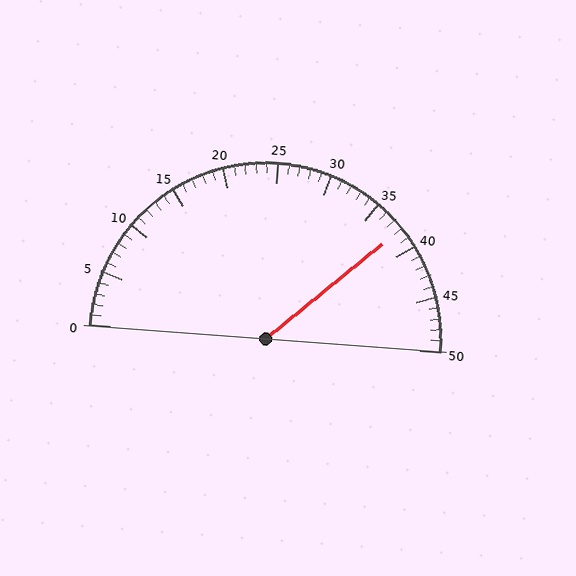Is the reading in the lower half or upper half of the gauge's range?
The reading is in the upper half of the range (0 to 50).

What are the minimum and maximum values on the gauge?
The gauge ranges from 0 to 50.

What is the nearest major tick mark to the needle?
The nearest major tick mark is 40.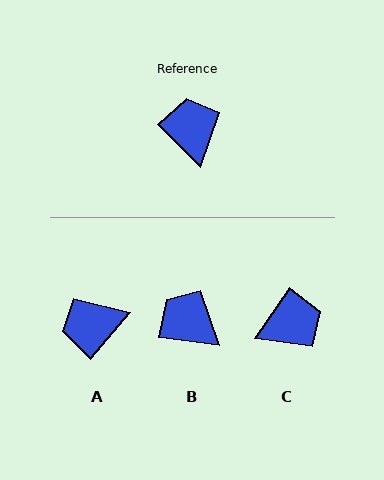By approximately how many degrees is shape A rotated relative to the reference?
Approximately 94 degrees counter-clockwise.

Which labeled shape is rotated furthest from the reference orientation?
A, about 94 degrees away.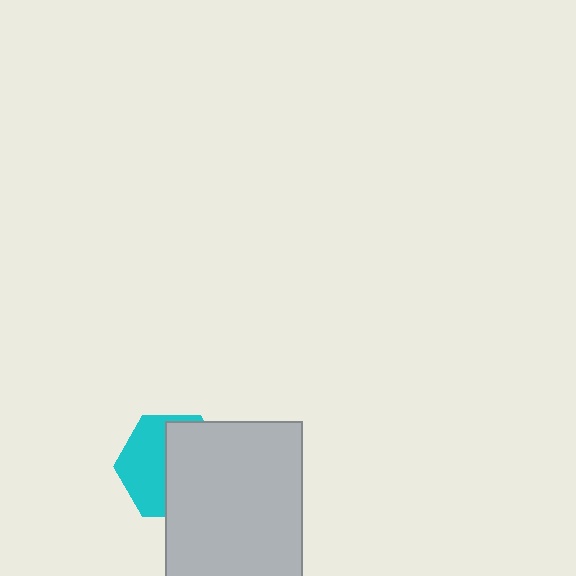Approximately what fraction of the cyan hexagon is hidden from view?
Roughly 54% of the cyan hexagon is hidden behind the light gray rectangle.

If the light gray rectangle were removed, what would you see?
You would see the complete cyan hexagon.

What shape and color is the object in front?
The object in front is a light gray rectangle.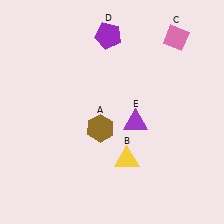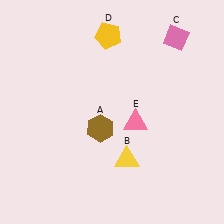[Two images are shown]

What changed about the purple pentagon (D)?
In Image 1, D is purple. In Image 2, it changed to yellow.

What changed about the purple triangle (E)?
In Image 1, E is purple. In Image 2, it changed to pink.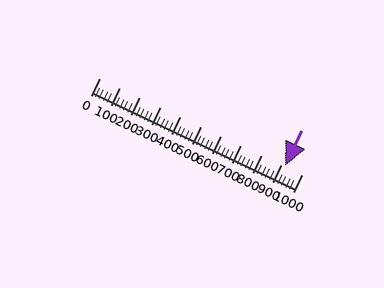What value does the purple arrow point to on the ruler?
The purple arrow points to approximately 919.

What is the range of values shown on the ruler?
The ruler shows values from 0 to 1000.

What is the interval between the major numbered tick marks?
The major tick marks are spaced 100 units apart.